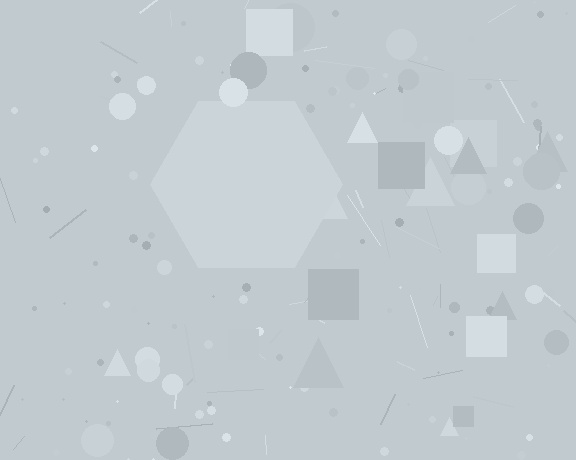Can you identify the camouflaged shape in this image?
The camouflaged shape is a hexagon.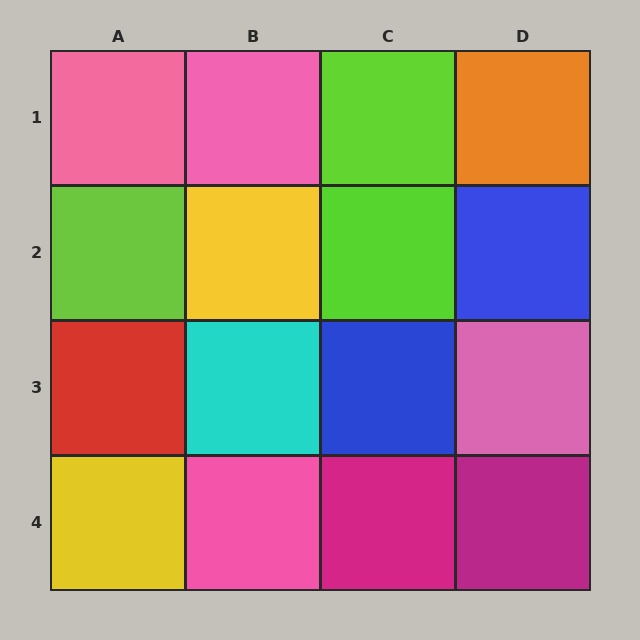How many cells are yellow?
2 cells are yellow.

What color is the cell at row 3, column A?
Red.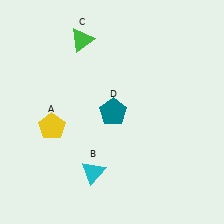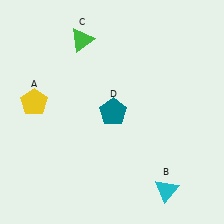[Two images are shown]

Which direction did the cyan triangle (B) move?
The cyan triangle (B) moved right.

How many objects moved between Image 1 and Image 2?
2 objects moved between the two images.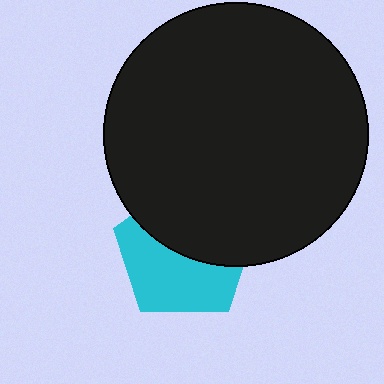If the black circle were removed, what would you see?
You would see the complete cyan pentagon.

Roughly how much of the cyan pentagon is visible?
About half of it is visible (roughly 51%).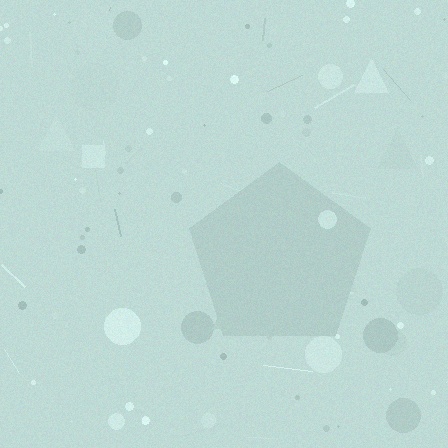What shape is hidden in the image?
A pentagon is hidden in the image.